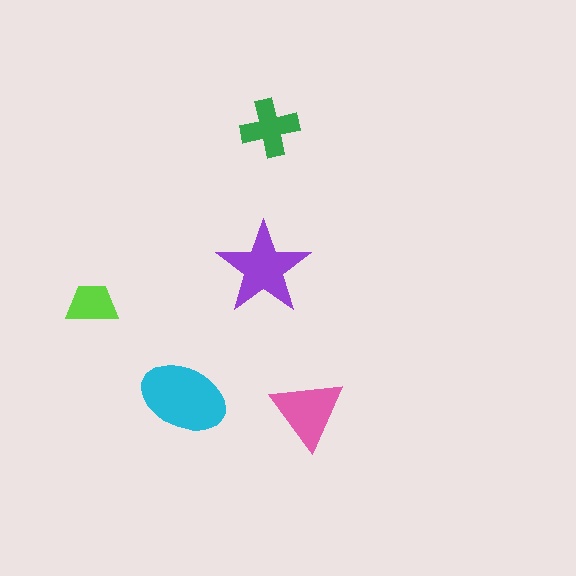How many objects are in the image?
There are 5 objects in the image.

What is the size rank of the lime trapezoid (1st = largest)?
5th.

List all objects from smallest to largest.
The lime trapezoid, the green cross, the pink triangle, the purple star, the cyan ellipse.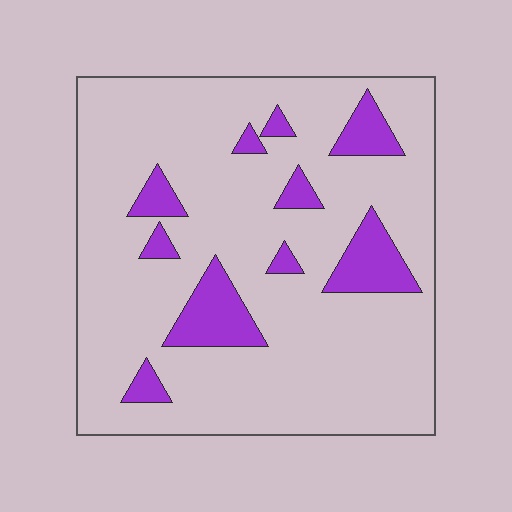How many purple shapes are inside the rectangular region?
10.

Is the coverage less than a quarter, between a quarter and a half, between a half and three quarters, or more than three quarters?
Less than a quarter.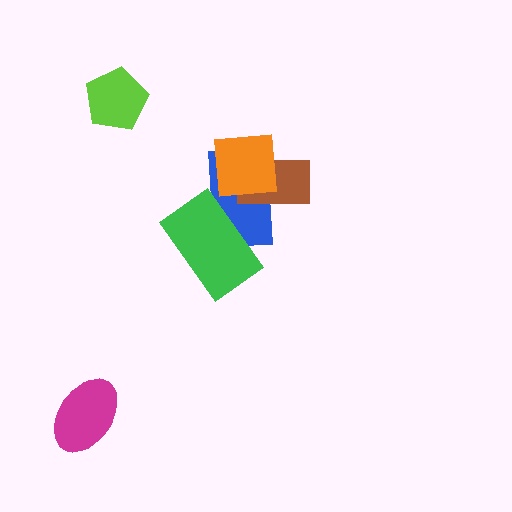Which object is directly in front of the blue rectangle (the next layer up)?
The brown rectangle is directly in front of the blue rectangle.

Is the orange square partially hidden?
No, no other shape covers it.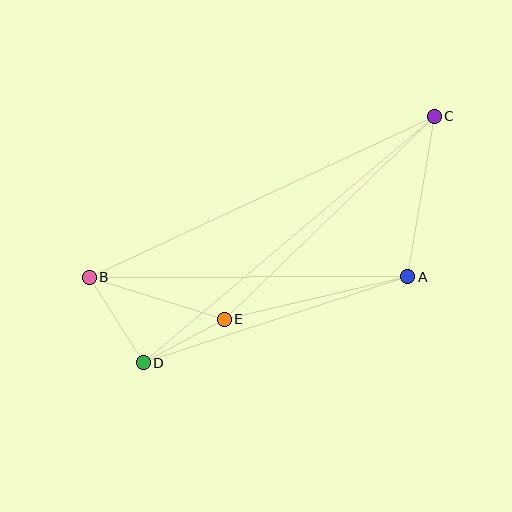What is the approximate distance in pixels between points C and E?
The distance between C and E is approximately 292 pixels.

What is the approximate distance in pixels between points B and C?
The distance between B and C is approximately 381 pixels.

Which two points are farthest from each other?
Points C and D are farthest from each other.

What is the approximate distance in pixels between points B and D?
The distance between B and D is approximately 101 pixels.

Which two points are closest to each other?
Points D and E are closest to each other.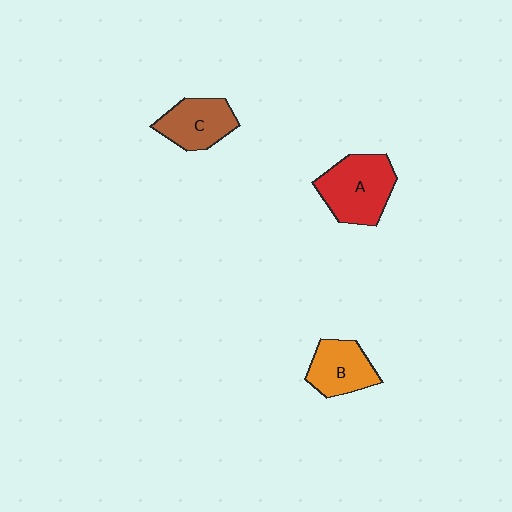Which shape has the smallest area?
Shape B (orange).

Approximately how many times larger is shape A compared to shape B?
Approximately 1.4 times.